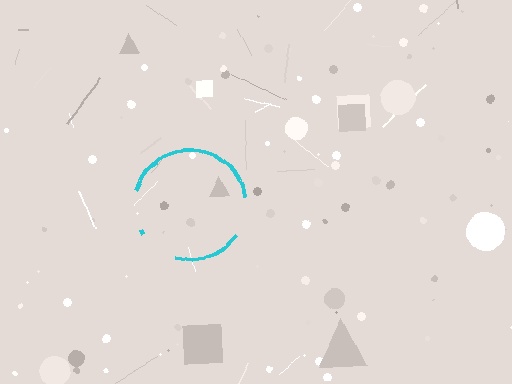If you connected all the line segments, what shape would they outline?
They would outline a circle.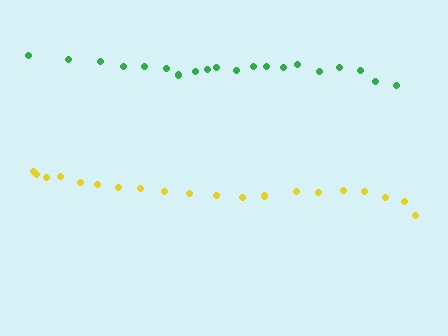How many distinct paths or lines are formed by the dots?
There are 2 distinct paths.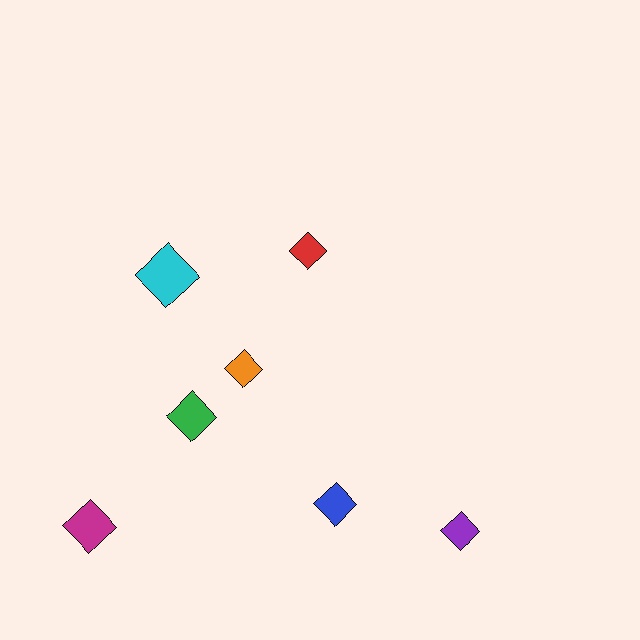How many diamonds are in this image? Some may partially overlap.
There are 7 diamonds.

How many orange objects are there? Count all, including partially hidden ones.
There is 1 orange object.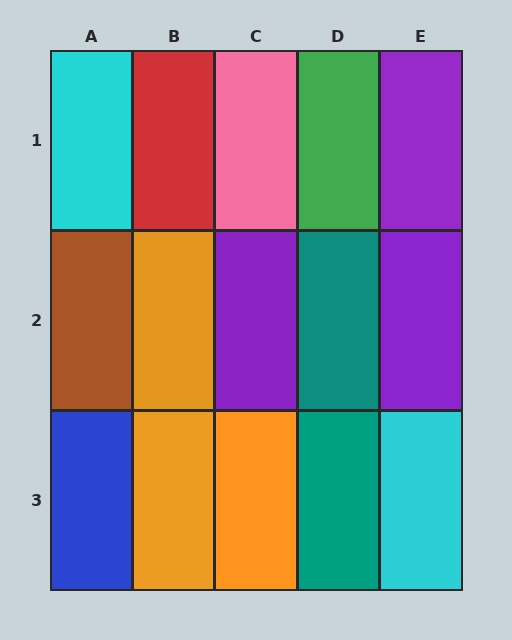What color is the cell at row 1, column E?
Purple.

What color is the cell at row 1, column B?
Red.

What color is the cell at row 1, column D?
Green.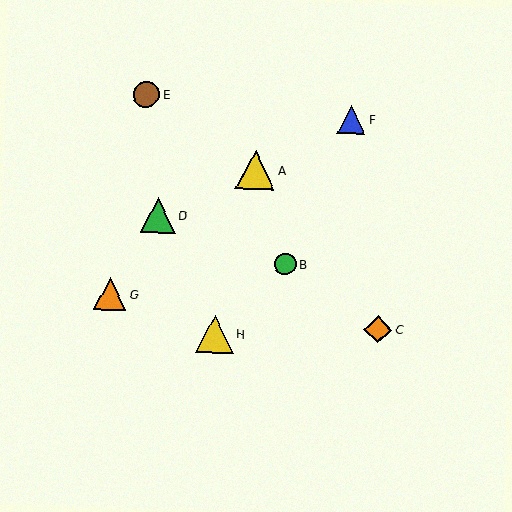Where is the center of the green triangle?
The center of the green triangle is at (158, 216).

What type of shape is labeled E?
Shape E is a brown circle.